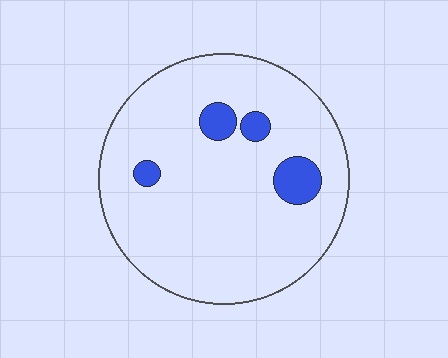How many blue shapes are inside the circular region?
4.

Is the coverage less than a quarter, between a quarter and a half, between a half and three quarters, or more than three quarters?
Less than a quarter.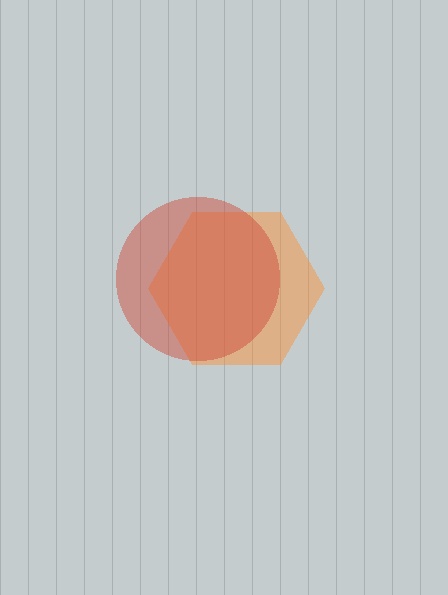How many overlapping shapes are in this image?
There are 2 overlapping shapes in the image.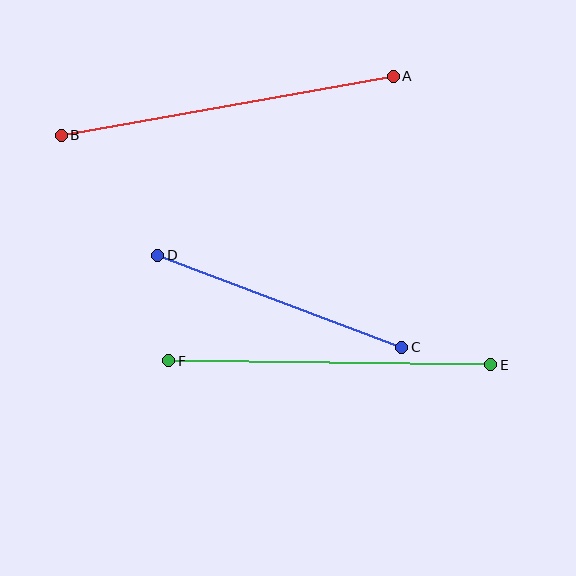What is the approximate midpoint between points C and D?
The midpoint is at approximately (280, 301) pixels.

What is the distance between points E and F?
The distance is approximately 322 pixels.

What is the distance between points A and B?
The distance is approximately 337 pixels.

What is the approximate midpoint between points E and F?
The midpoint is at approximately (330, 363) pixels.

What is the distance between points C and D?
The distance is approximately 261 pixels.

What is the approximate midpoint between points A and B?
The midpoint is at approximately (227, 106) pixels.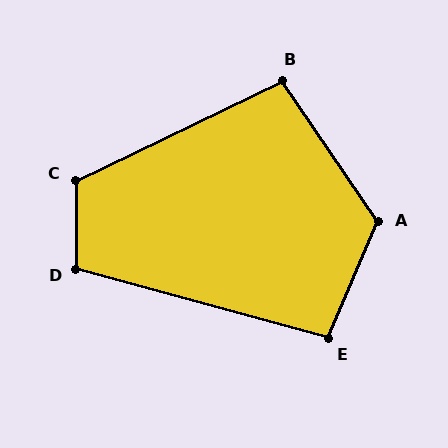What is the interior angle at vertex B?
Approximately 99 degrees (obtuse).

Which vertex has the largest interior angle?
A, at approximately 122 degrees.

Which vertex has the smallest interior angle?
E, at approximately 98 degrees.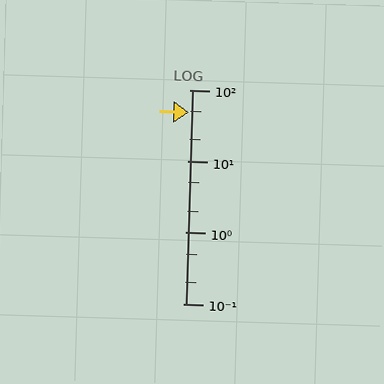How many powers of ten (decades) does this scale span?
The scale spans 3 decades, from 0.1 to 100.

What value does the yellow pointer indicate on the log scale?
The pointer indicates approximately 49.